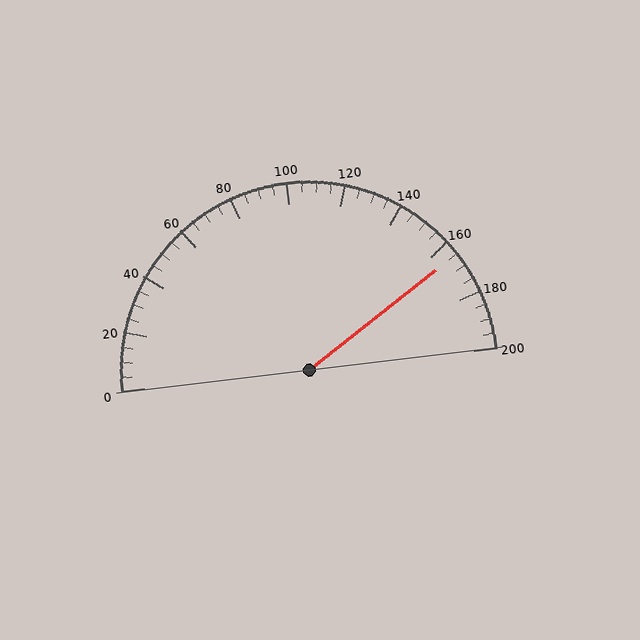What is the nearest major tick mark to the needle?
The nearest major tick mark is 160.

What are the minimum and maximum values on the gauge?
The gauge ranges from 0 to 200.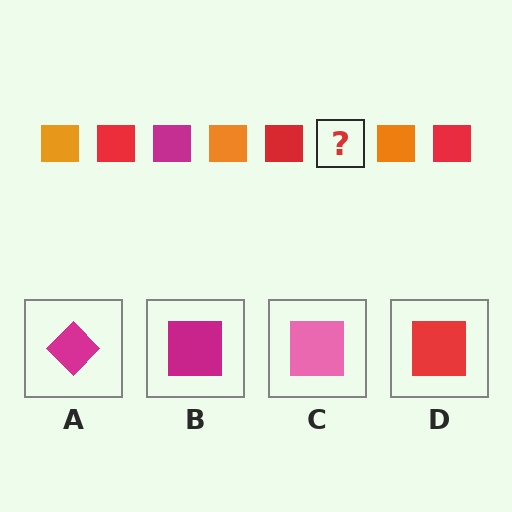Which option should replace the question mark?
Option B.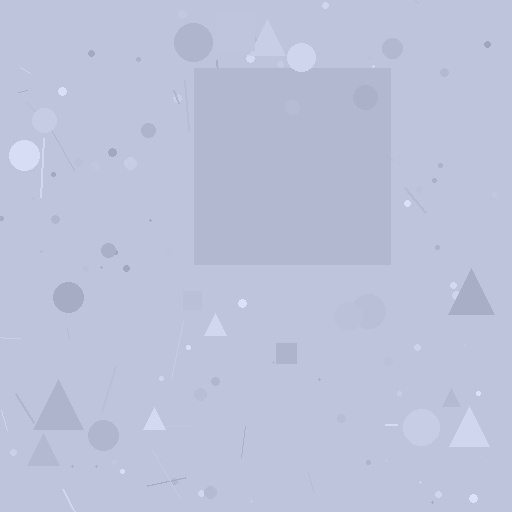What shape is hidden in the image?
A square is hidden in the image.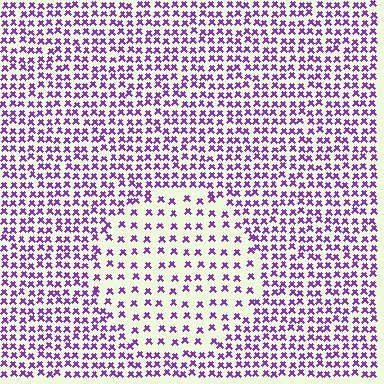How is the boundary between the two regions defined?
The boundary is defined by a change in element density (approximately 2.0x ratio). All elements are the same color, size, and shape.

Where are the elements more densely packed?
The elements are more densely packed outside the circle boundary.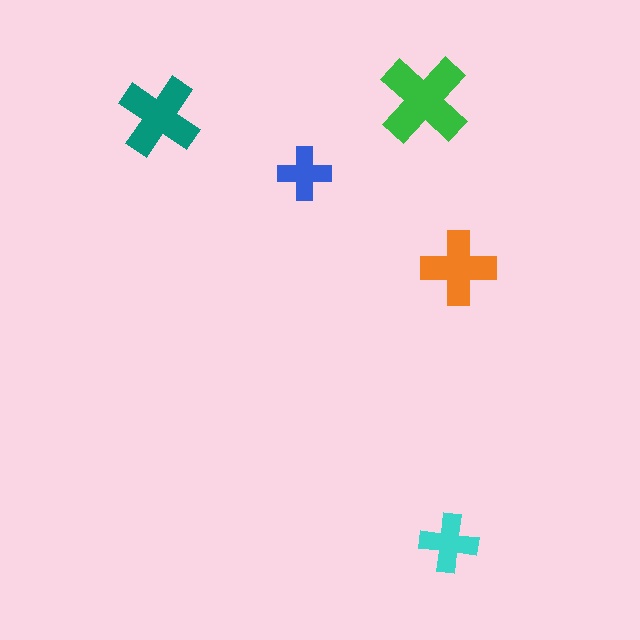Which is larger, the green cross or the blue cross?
The green one.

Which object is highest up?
The green cross is topmost.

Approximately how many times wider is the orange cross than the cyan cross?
About 1.5 times wider.